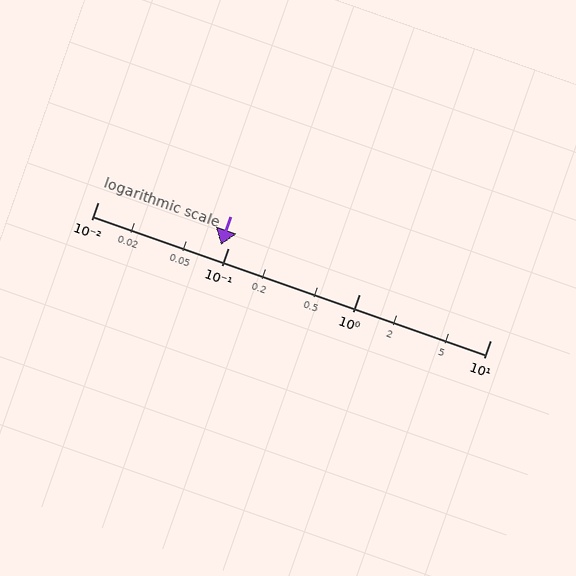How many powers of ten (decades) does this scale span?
The scale spans 3 decades, from 0.01 to 10.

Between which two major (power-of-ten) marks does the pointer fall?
The pointer is between 0.01 and 0.1.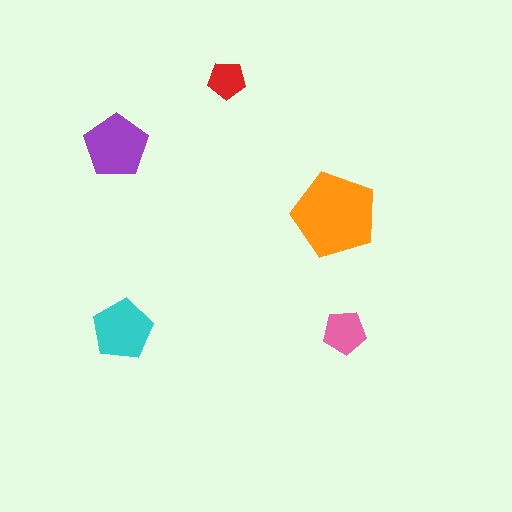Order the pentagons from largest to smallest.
the orange one, the purple one, the cyan one, the pink one, the red one.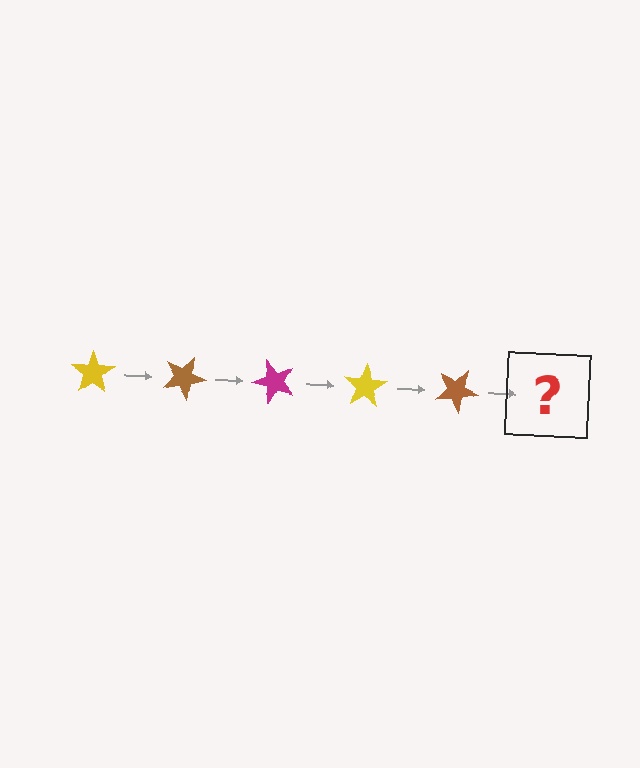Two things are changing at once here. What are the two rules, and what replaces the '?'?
The two rules are that it rotates 25 degrees each step and the color cycles through yellow, brown, and magenta. The '?' should be a magenta star, rotated 125 degrees from the start.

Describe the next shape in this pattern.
It should be a magenta star, rotated 125 degrees from the start.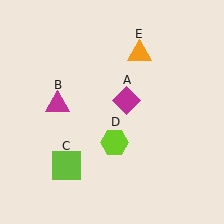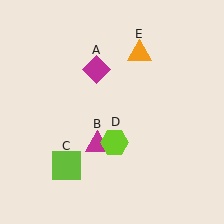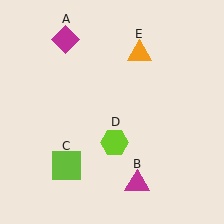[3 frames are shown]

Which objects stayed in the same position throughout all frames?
Lime square (object C) and lime hexagon (object D) and orange triangle (object E) remained stationary.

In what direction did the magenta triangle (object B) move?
The magenta triangle (object B) moved down and to the right.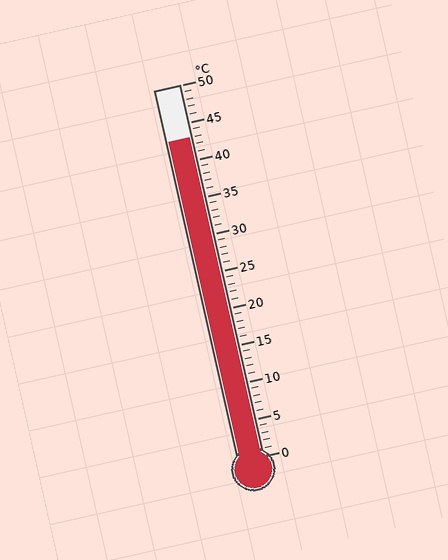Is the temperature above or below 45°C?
The temperature is below 45°C.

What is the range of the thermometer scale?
The thermometer scale ranges from 0°C to 50°C.